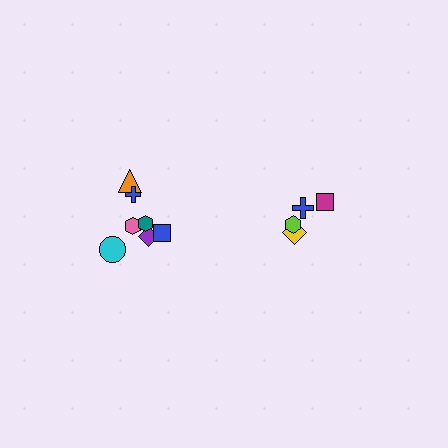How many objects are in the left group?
There are 7 objects.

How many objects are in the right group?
There are 4 objects.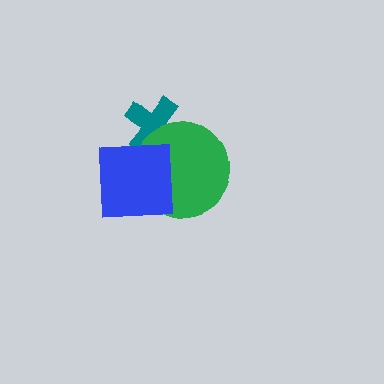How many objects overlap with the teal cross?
2 objects overlap with the teal cross.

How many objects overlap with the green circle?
2 objects overlap with the green circle.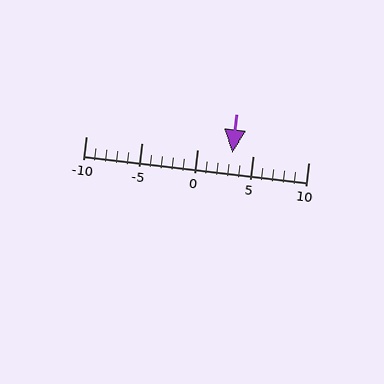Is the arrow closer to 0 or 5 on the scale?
The arrow is closer to 5.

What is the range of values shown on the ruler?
The ruler shows values from -10 to 10.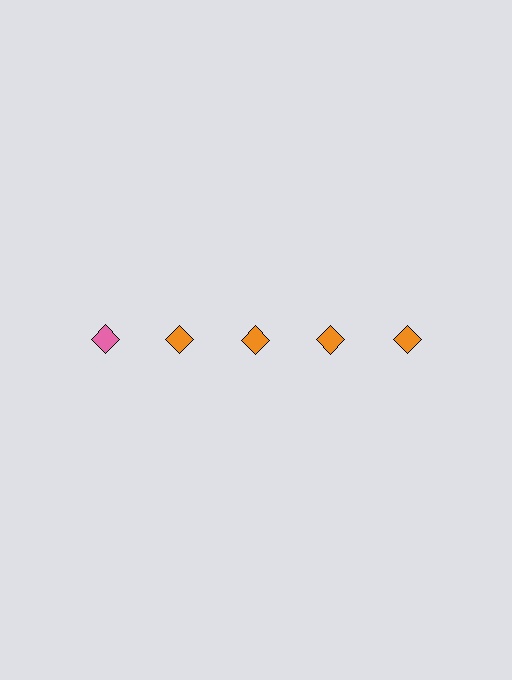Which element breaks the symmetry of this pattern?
The pink diamond in the top row, leftmost column breaks the symmetry. All other shapes are orange diamonds.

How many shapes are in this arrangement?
There are 5 shapes arranged in a grid pattern.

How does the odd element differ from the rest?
It has a different color: pink instead of orange.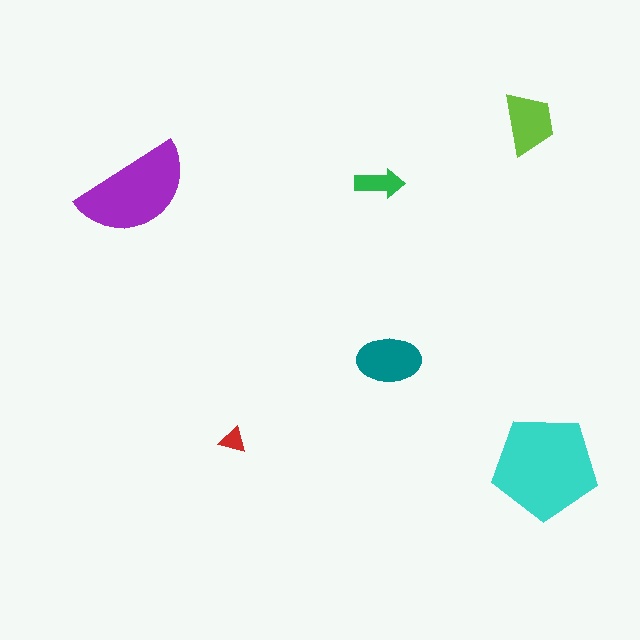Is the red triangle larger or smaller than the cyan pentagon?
Smaller.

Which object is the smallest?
The red triangle.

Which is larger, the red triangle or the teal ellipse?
The teal ellipse.